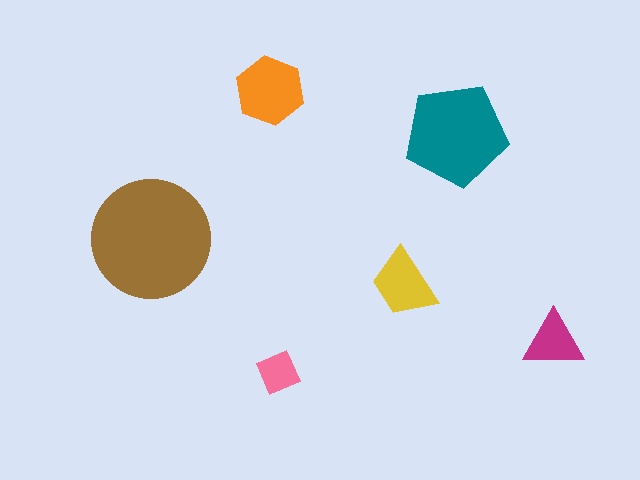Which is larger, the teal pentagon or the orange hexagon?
The teal pentagon.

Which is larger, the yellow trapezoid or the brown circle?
The brown circle.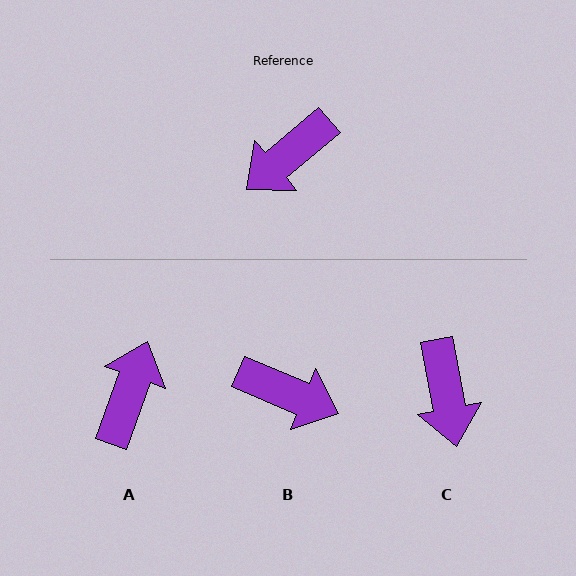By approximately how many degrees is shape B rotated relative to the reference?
Approximately 117 degrees counter-clockwise.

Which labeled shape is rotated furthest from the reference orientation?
A, about 150 degrees away.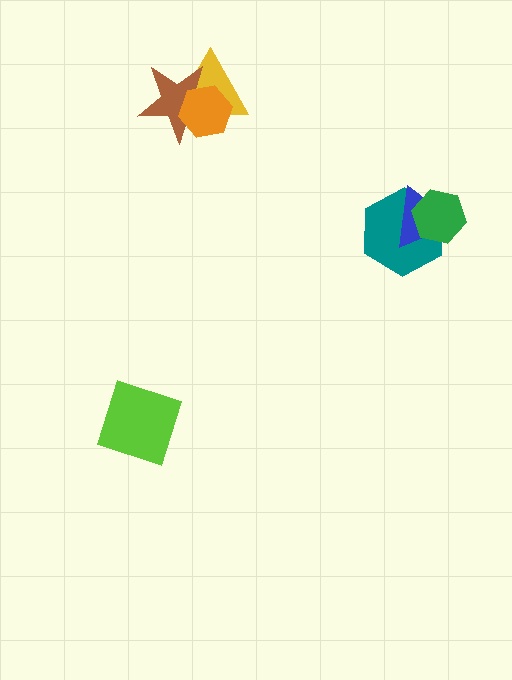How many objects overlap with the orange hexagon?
2 objects overlap with the orange hexagon.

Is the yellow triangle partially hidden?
Yes, it is partially covered by another shape.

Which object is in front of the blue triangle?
The green hexagon is in front of the blue triangle.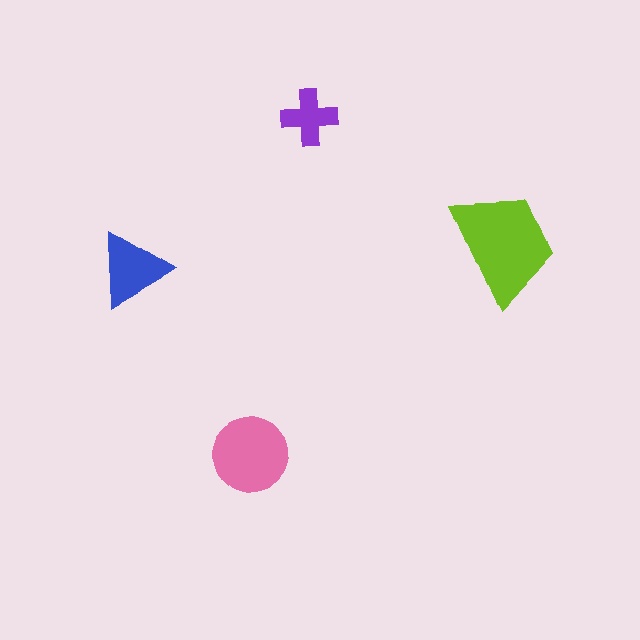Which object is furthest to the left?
The blue triangle is leftmost.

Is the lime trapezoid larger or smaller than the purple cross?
Larger.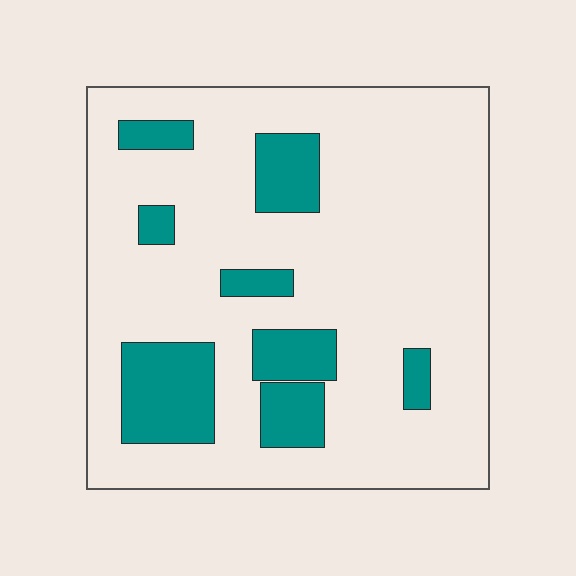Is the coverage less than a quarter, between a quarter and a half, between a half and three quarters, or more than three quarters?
Less than a quarter.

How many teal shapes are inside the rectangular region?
8.